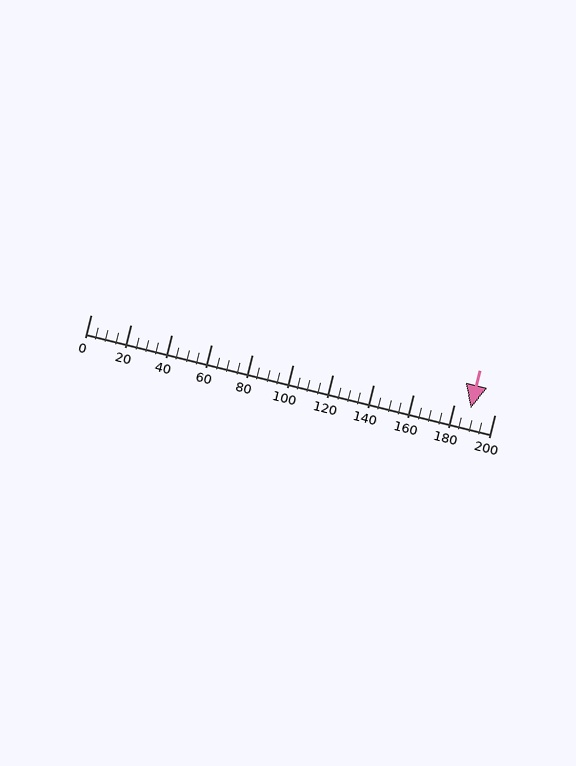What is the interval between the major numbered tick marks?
The major tick marks are spaced 20 units apart.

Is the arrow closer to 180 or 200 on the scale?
The arrow is closer to 180.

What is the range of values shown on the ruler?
The ruler shows values from 0 to 200.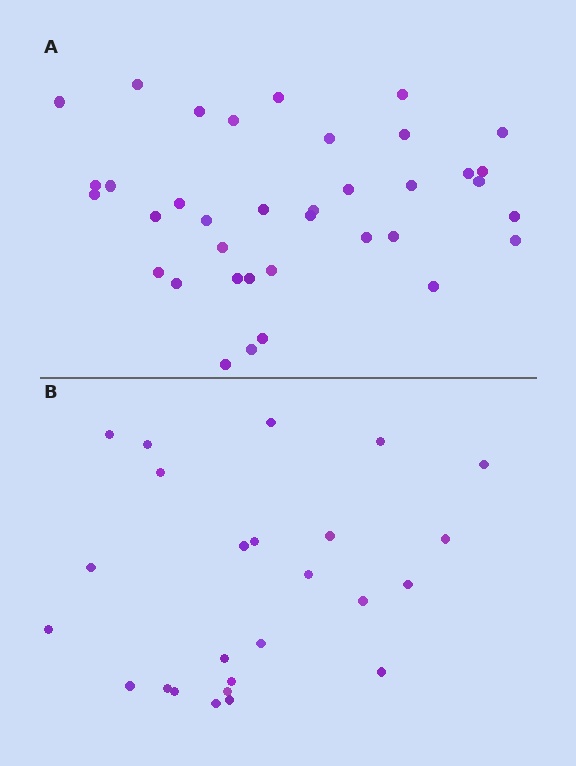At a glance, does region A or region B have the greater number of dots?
Region A (the top region) has more dots.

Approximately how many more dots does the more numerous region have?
Region A has roughly 12 or so more dots than region B.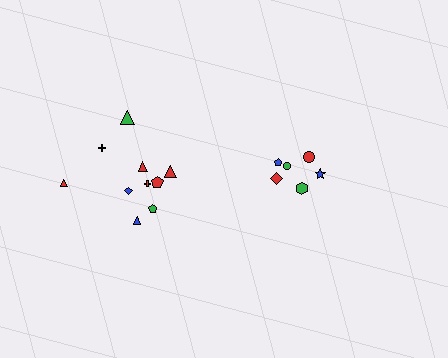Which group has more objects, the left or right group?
The left group.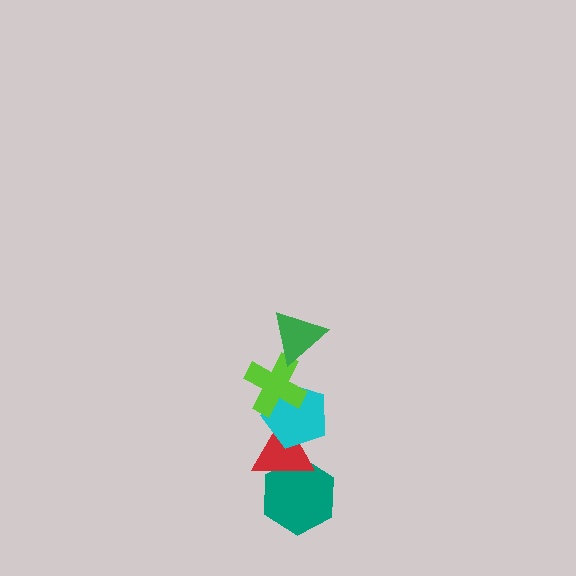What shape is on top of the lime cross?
The green triangle is on top of the lime cross.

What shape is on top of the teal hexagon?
The red triangle is on top of the teal hexagon.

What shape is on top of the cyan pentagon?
The lime cross is on top of the cyan pentagon.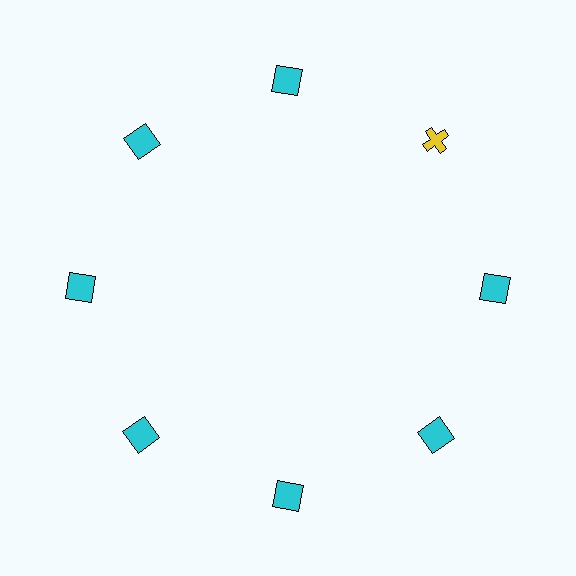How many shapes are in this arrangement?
There are 8 shapes arranged in a ring pattern.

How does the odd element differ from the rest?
It differs in both color (yellow instead of cyan) and shape (cross instead of square).